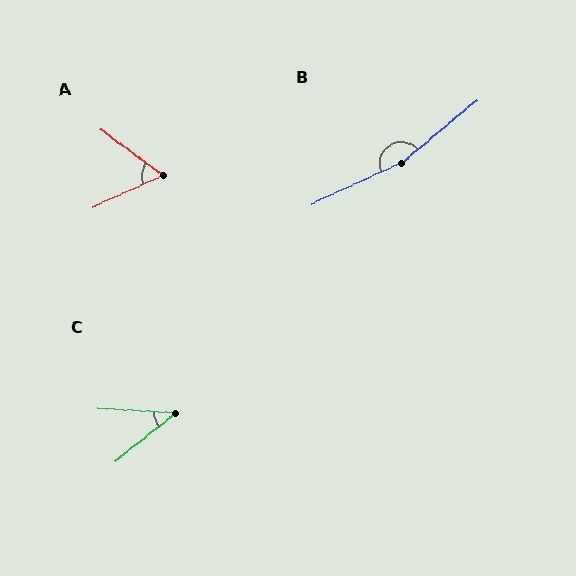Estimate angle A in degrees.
Approximately 61 degrees.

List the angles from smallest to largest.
C (42°), A (61°), B (165°).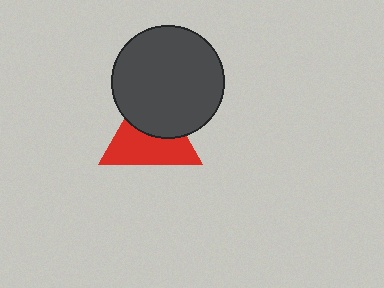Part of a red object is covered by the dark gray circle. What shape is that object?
It is a triangle.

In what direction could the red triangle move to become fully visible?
The red triangle could move down. That would shift it out from behind the dark gray circle entirely.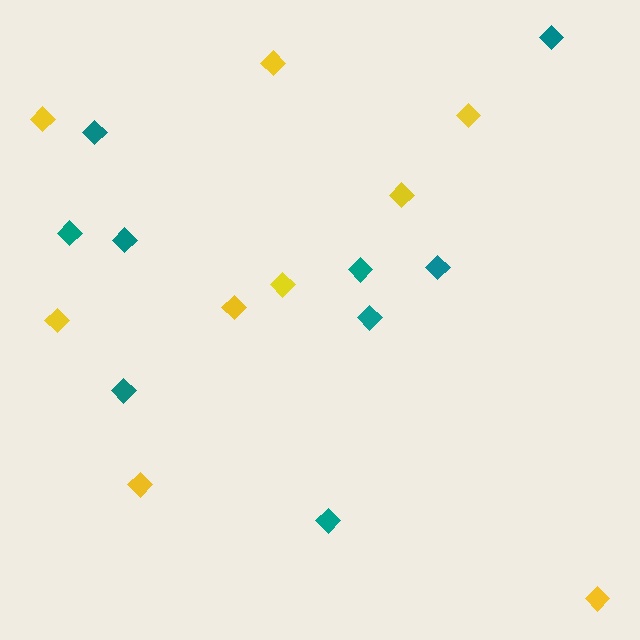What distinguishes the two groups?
There are 2 groups: one group of teal diamonds (9) and one group of yellow diamonds (9).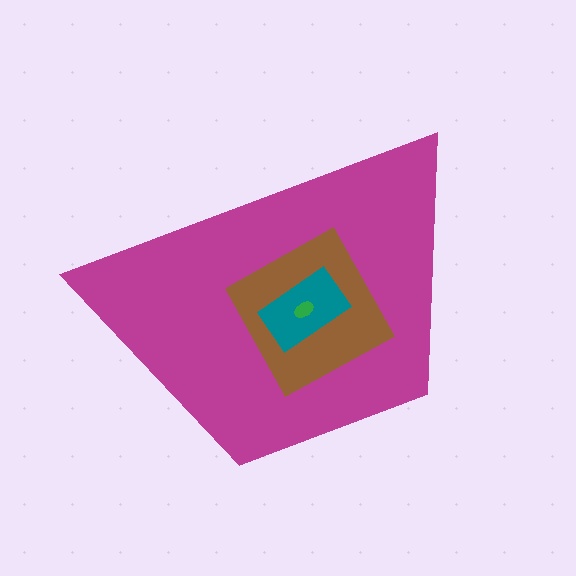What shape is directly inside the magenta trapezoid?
The brown diamond.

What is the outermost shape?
The magenta trapezoid.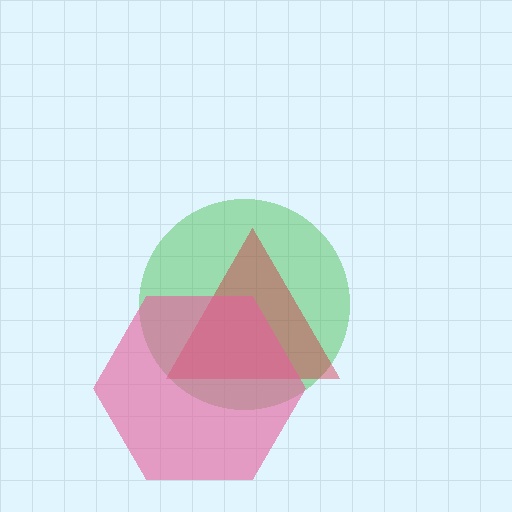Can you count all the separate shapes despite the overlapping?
Yes, there are 3 separate shapes.